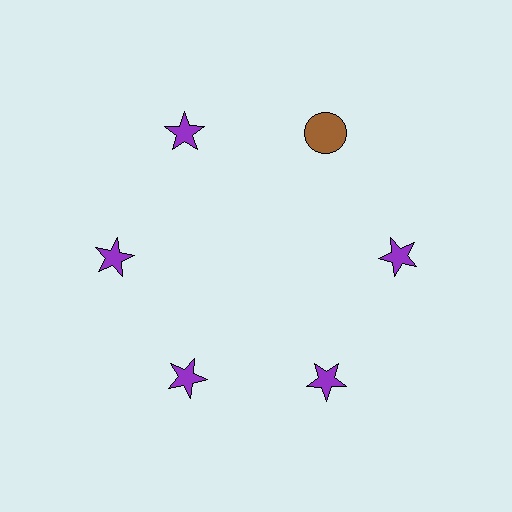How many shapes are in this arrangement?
There are 6 shapes arranged in a ring pattern.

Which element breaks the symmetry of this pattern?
The brown circle at roughly the 1 o'clock position breaks the symmetry. All other shapes are purple stars.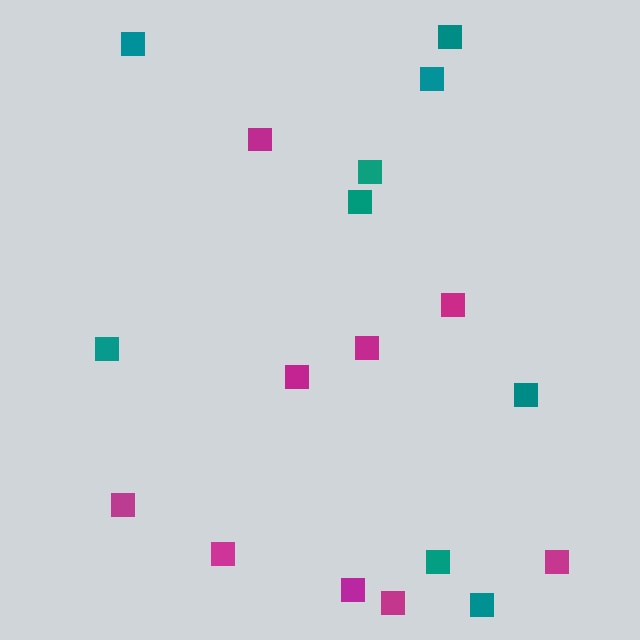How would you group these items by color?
There are 2 groups: one group of magenta squares (9) and one group of teal squares (9).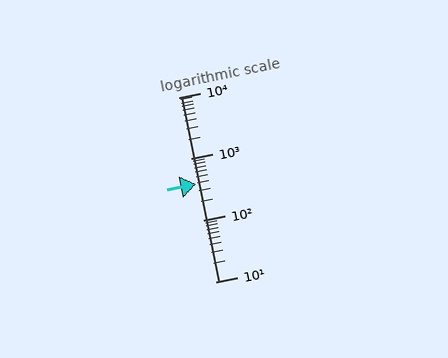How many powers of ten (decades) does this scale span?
The scale spans 3 decades, from 10 to 10000.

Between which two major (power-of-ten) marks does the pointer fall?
The pointer is between 100 and 1000.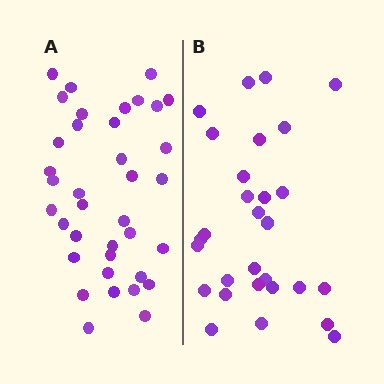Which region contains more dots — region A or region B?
Region A (the left region) has more dots.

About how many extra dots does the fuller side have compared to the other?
Region A has roughly 8 or so more dots than region B.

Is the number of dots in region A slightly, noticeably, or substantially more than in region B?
Region A has noticeably more, but not dramatically so. The ratio is roughly 1.3 to 1.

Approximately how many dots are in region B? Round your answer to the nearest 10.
About 30 dots. (The exact count is 29, which rounds to 30.)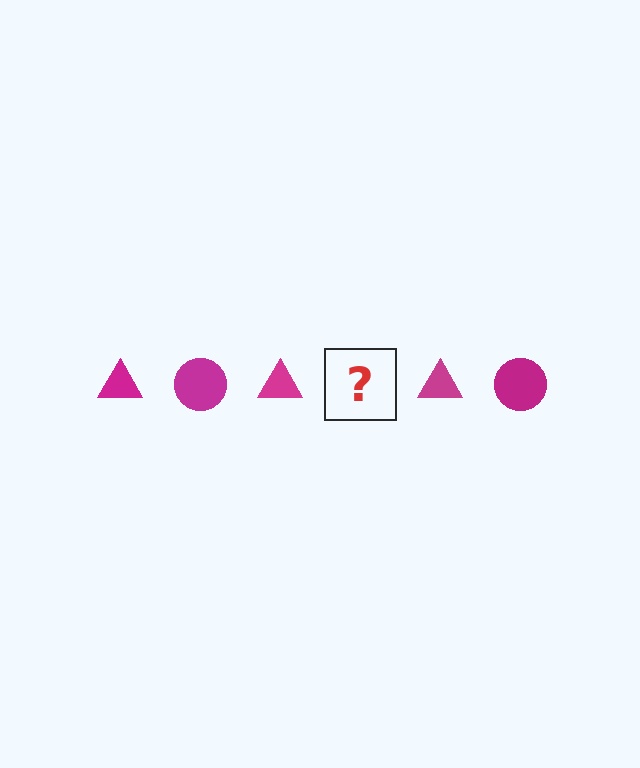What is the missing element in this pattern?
The missing element is a magenta circle.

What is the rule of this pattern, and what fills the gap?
The rule is that the pattern cycles through triangle, circle shapes in magenta. The gap should be filled with a magenta circle.